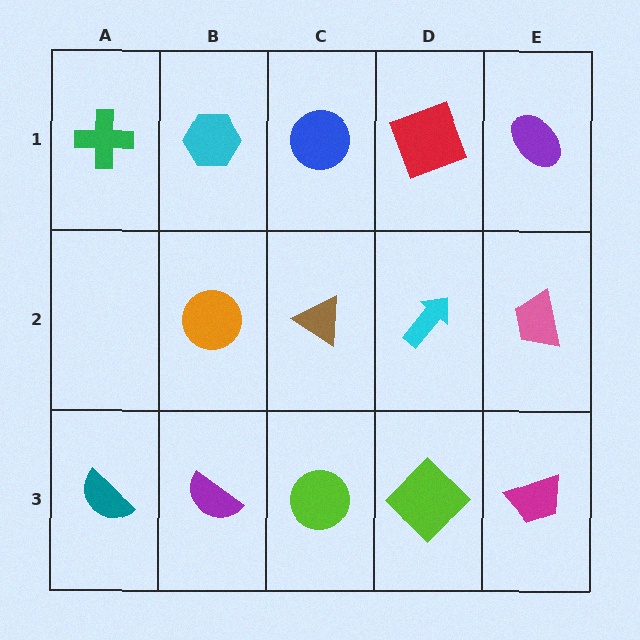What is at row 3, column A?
A teal semicircle.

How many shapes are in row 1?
5 shapes.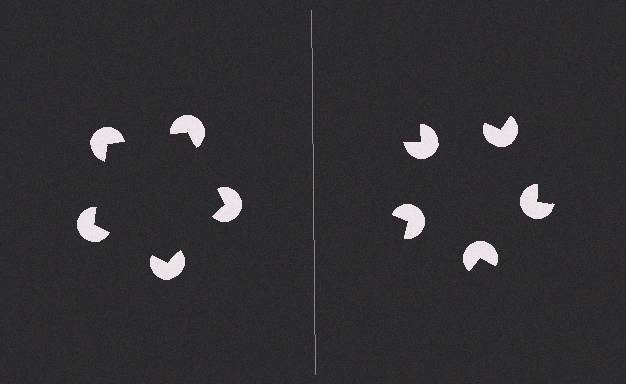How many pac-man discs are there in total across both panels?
10 — 5 on each side.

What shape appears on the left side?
An illusory pentagon.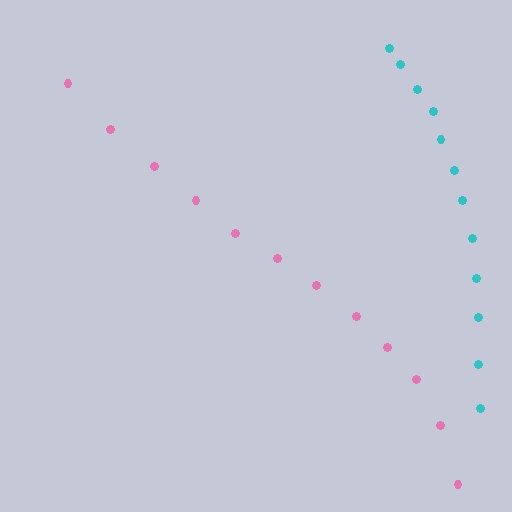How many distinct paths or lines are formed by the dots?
There are 2 distinct paths.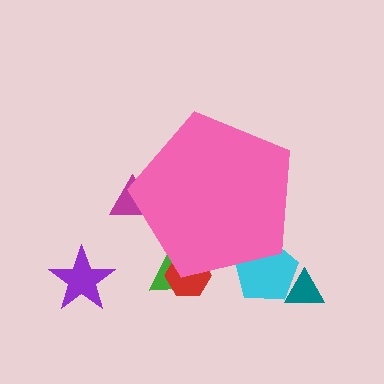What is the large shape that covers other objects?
A pink pentagon.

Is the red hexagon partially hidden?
Yes, the red hexagon is partially hidden behind the pink pentagon.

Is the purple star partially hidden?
No, the purple star is fully visible.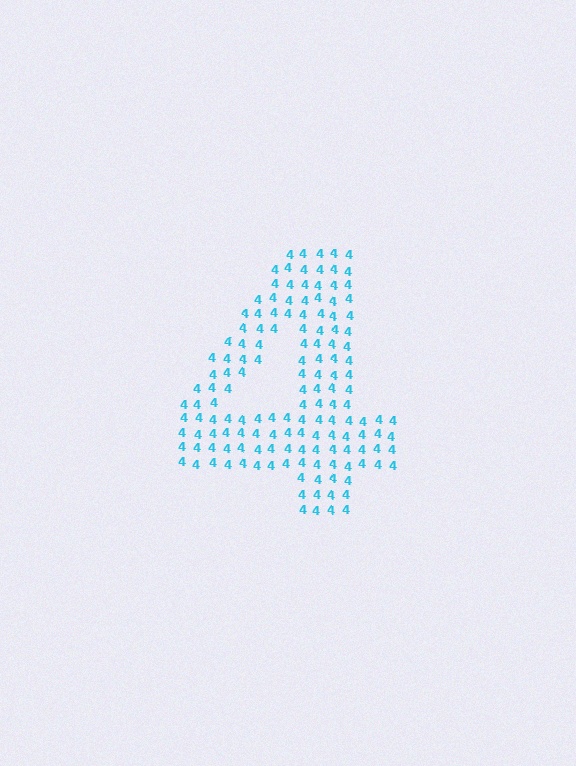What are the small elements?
The small elements are digit 4's.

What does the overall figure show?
The overall figure shows the digit 4.